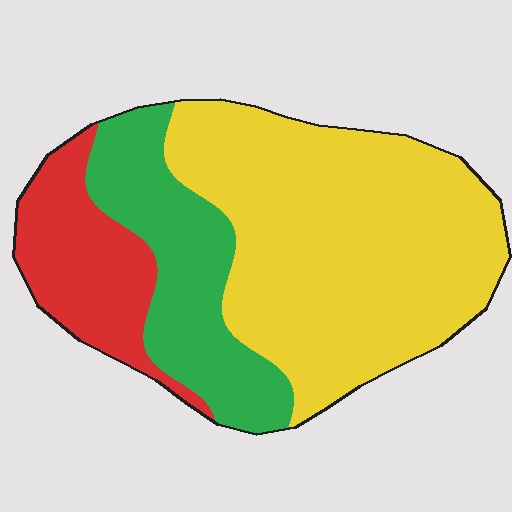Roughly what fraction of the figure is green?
Green takes up between a sixth and a third of the figure.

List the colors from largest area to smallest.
From largest to smallest: yellow, green, red.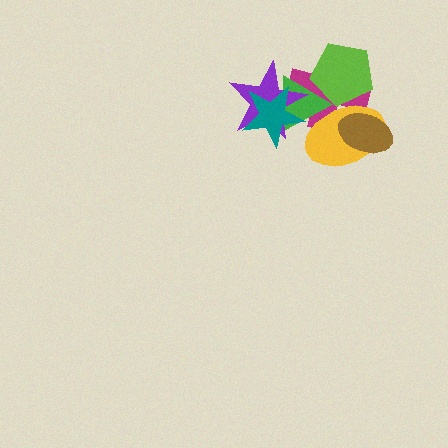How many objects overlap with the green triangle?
5 objects overlap with the green triangle.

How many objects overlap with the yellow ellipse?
4 objects overlap with the yellow ellipse.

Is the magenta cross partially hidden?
Yes, it is partially covered by another shape.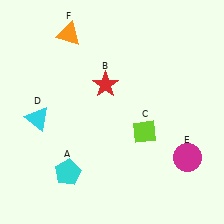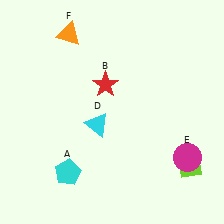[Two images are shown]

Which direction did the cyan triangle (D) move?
The cyan triangle (D) moved right.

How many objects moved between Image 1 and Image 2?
2 objects moved between the two images.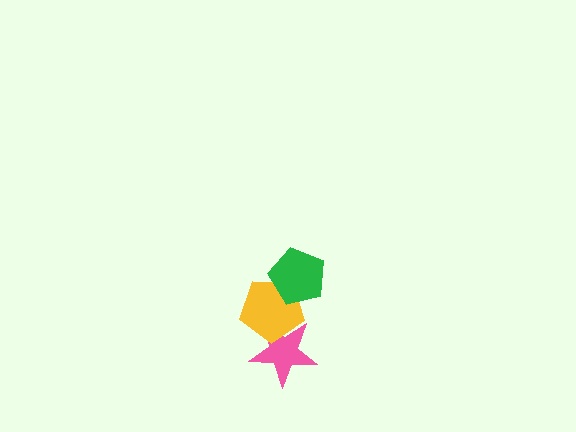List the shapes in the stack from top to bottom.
From top to bottom: the green pentagon, the yellow pentagon, the pink star.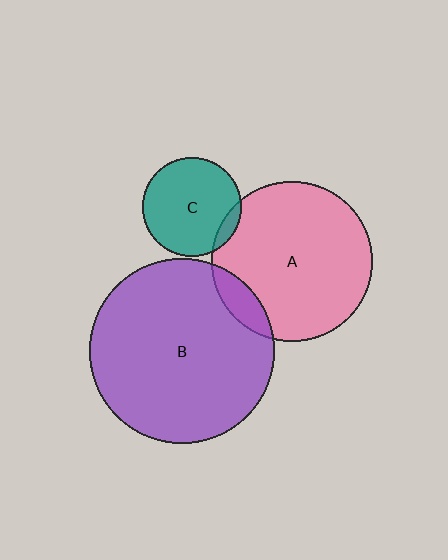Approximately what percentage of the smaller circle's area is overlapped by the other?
Approximately 10%.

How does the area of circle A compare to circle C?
Approximately 2.6 times.